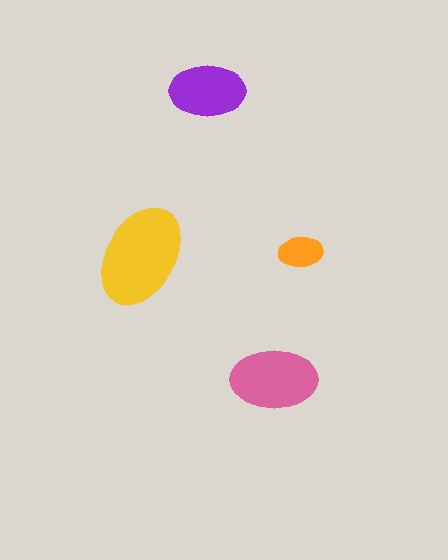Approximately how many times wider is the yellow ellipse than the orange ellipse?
About 2.5 times wider.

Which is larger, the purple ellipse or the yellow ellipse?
The yellow one.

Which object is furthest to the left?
The yellow ellipse is leftmost.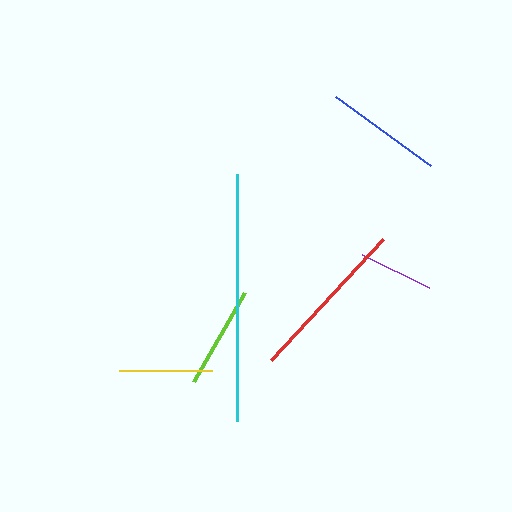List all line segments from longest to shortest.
From longest to shortest: cyan, red, blue, lime, yellow, purple.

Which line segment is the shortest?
The purple line is the shortest at approximately 75 pixels.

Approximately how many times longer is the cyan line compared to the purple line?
The cyan line is approximately 3.3 times the length of the purple line.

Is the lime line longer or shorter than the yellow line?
The lime line is longer than the yellow line.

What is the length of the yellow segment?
The yellow segment is approximately 93 pixels long.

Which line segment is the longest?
The cyan line is the longest at approximately 248 pixels.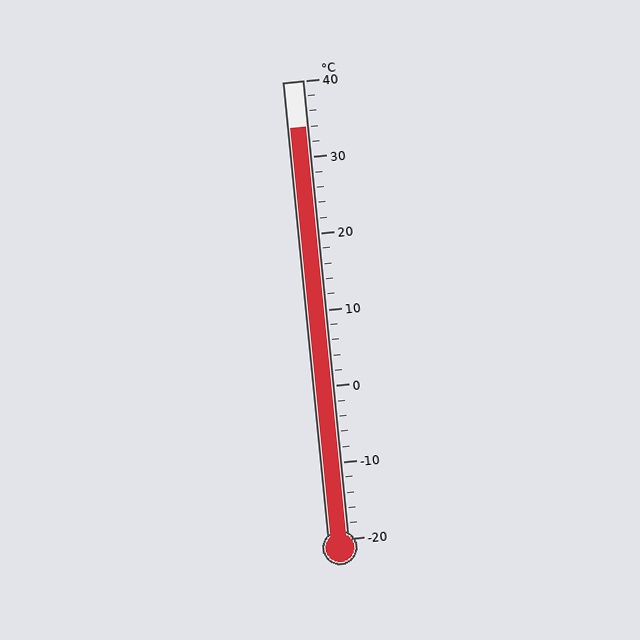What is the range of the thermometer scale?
The thermometer scale ranges from -20°C to 40°C.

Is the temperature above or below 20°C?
The temperature is above 20°C.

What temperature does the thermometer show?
The thermometer shows approximately 34°C.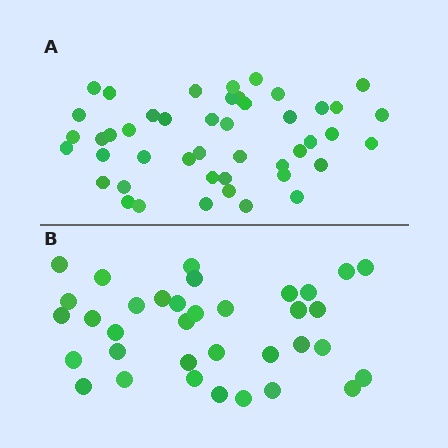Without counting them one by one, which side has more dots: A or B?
Region A (the top region) has more dots.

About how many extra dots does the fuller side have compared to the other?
Region A has roughly 12 or so more dots than region B.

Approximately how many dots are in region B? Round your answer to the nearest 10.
About 40 dots. (The exact count is 35, which rounds to 40.)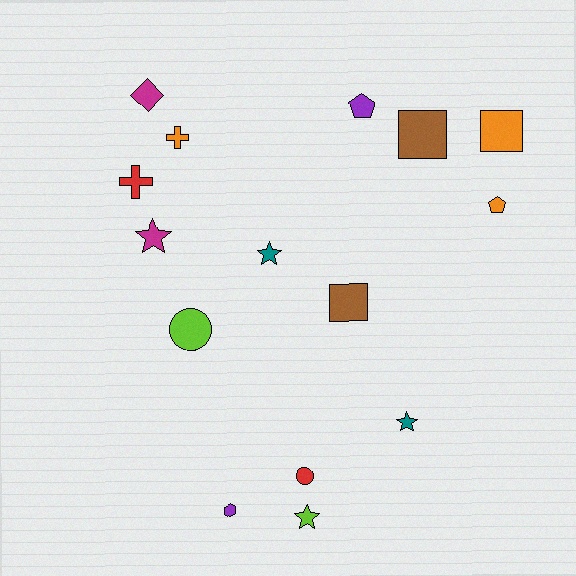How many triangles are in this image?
There are no triangles.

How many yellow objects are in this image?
There are no yellow objects.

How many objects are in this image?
There are 15 objects.